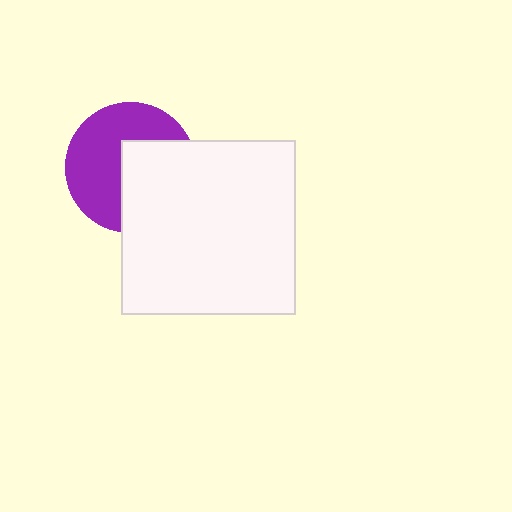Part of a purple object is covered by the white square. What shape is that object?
It is a circle.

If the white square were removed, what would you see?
You would see the complete purple circle.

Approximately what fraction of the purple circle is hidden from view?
Roughly 44% of the purple circle is hidden behind the white square.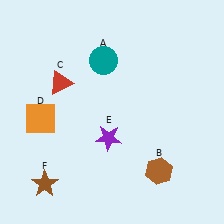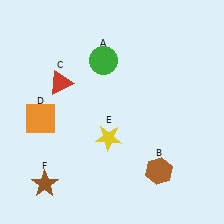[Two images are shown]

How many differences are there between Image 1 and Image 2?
There are 2 differences between the two images.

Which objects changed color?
A changed from teal to green. E changed from purple to yellow.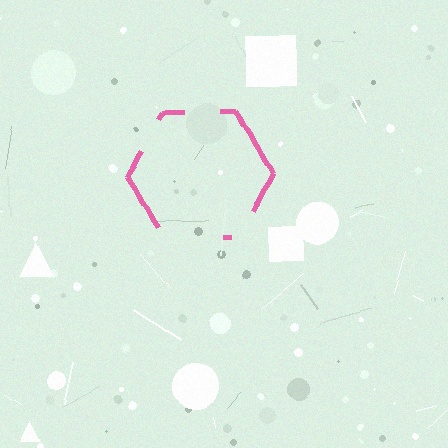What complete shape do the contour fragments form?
The contour fragments form a hexagon.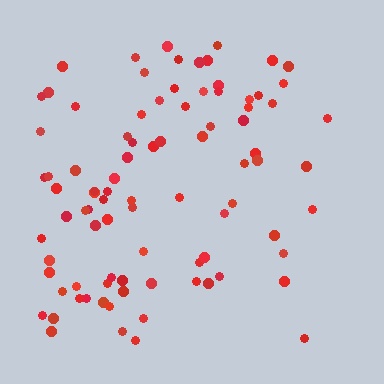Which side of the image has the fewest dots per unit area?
The right.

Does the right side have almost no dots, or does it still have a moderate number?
Still a moderate number, just noticeably fewer than the left.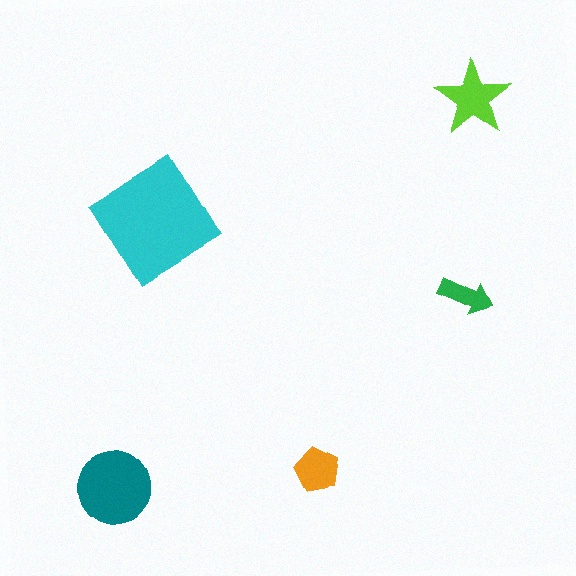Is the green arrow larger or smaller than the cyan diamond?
Smaller.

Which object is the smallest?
The green arrow.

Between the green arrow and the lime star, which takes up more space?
The lime star.